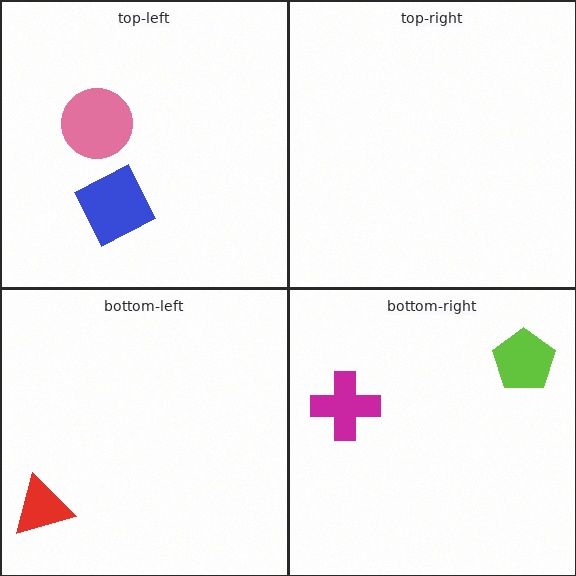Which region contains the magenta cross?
The bottom-right region.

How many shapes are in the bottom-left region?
1.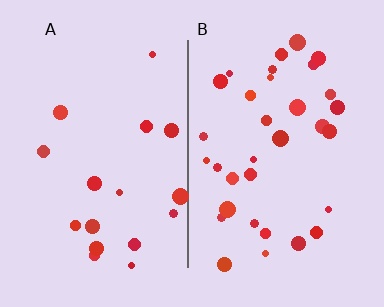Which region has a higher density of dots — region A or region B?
B (the right).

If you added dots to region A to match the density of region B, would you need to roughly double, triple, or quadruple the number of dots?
Approximately double.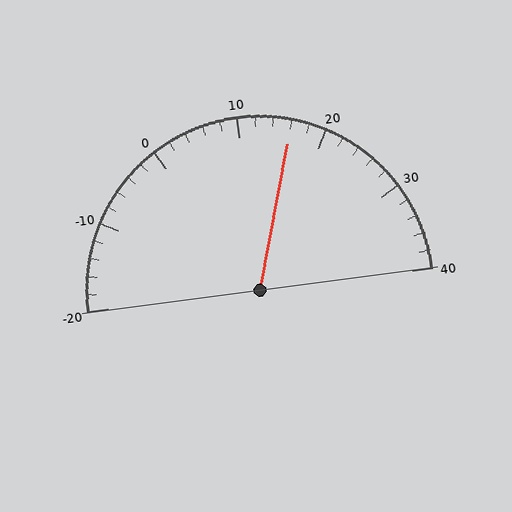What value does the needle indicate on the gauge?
The needle indicates approximately 16.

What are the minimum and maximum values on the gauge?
The gauge ranges from -20 to 40.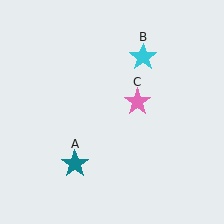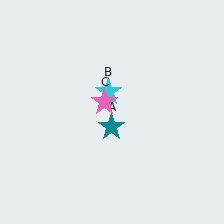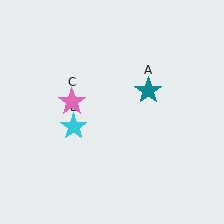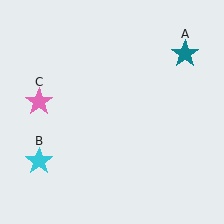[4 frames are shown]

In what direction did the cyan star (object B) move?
The cyan star (object B) moved down and to the left.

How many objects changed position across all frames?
3 objects changed position: teal star (object A), cyan star (object B), pink star (object C).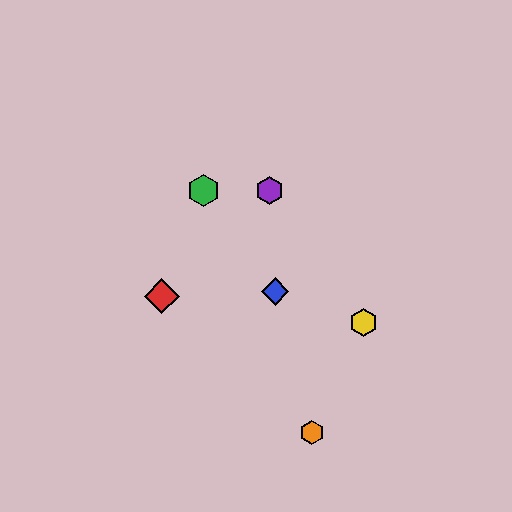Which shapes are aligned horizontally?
The green hexagon, the purple hexagon are aligned horizontally.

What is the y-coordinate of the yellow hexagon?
The yellow hexagon is at y≈322.